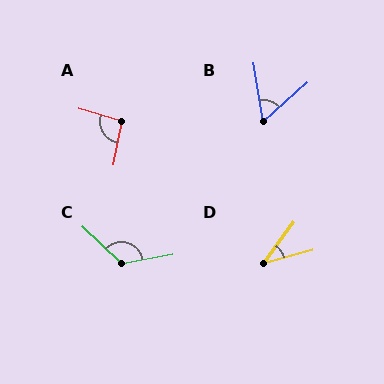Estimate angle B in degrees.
Approximately 58 degrees.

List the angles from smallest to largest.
D (39°), B (58°), A (95°), C (126°).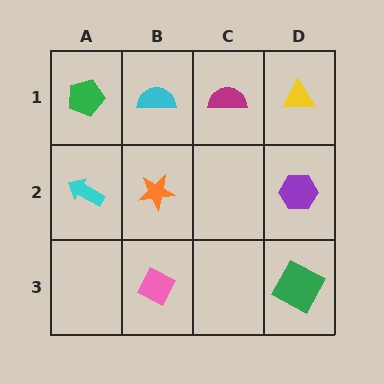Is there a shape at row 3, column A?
No, that cell is empty.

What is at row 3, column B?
A pink diamond.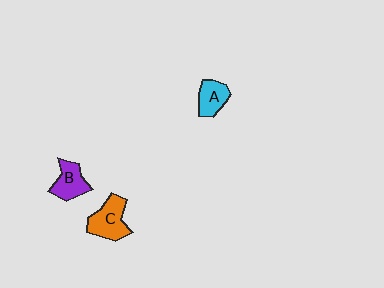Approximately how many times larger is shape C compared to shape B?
Approximately 1.3 times.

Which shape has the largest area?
Shape C (orange).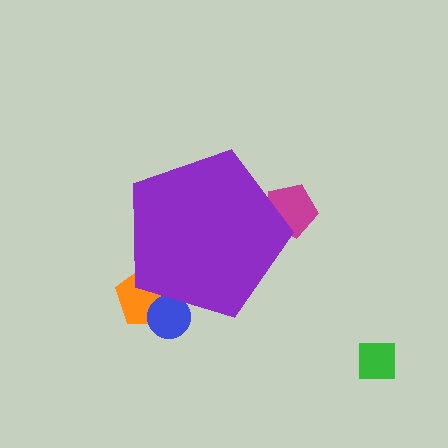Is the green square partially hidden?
No, the green square is fully visible.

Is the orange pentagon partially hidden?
Yes, the orange pentagon is partially hidden behind the purple pentagon.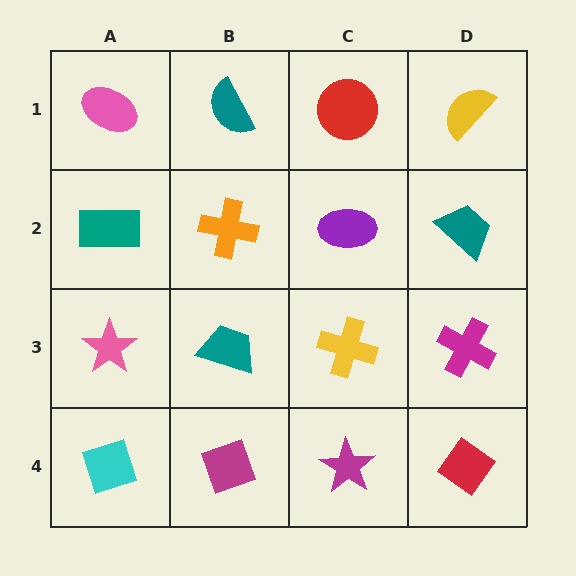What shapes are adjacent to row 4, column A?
A pink star (row 3, column A), a magenta diamond (row 4, column B).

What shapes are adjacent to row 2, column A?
A pink ellipse (row 1, column A), a pink star (row 3, column A), an orange cross (row 2, column B).